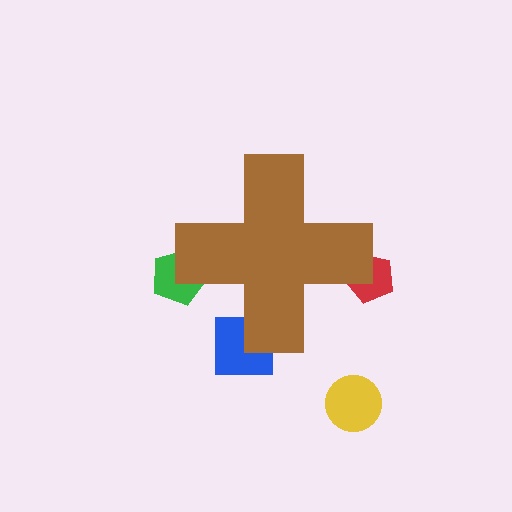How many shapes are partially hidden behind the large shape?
3 shapes are partially hidden.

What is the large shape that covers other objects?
A brown cross.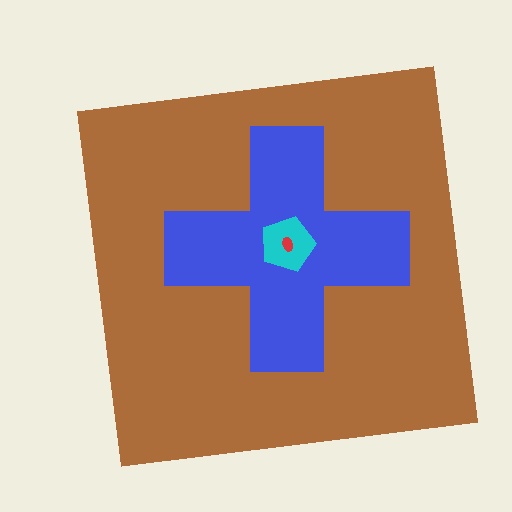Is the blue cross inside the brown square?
Yes.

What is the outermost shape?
The brown square.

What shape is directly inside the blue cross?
The cyan pentagon.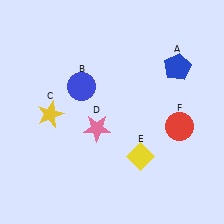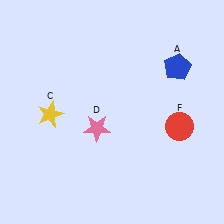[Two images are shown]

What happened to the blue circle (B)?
The blue circle (B) was removed in Image 2. It was in the top-left area of Image 1.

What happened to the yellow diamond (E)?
The yellow diamond (E) was removed in Image 2. It was in the bottom-right area of Image 1.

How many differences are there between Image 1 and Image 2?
There are 2 differences between the two images.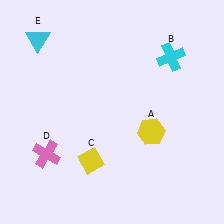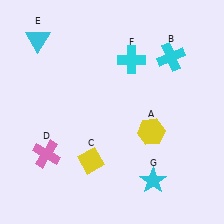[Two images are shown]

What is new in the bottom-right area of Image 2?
A cyan star (G) was added in the bottom-right area of Image 2.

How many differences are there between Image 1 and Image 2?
There are 2 differences between the two images.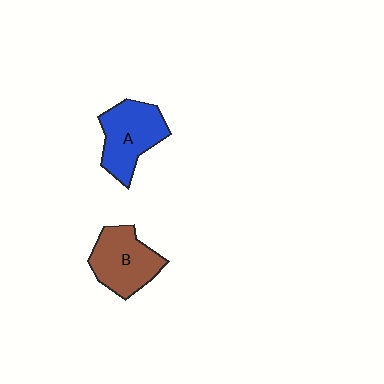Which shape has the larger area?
Shape A (blue).